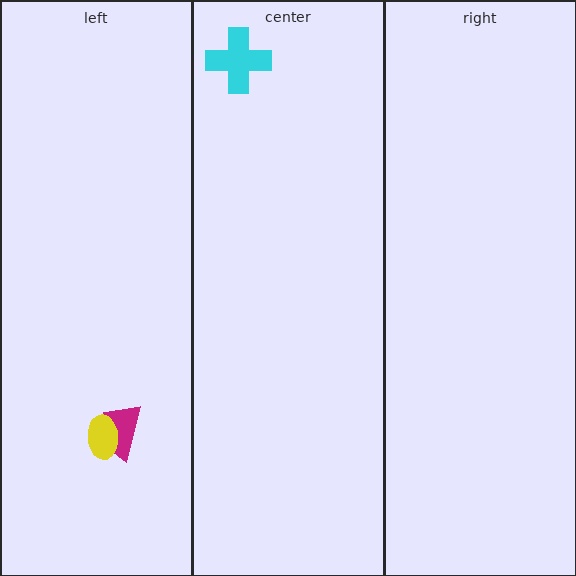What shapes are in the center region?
The cyan cross.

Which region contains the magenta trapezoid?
The left region.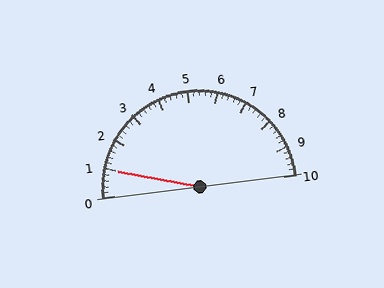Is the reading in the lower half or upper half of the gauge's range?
The reading is in the lower half of the range (0 to 10).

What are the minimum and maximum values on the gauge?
The gauge ranges from 0 to 10.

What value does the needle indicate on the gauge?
The needle indicates approximately 1.0.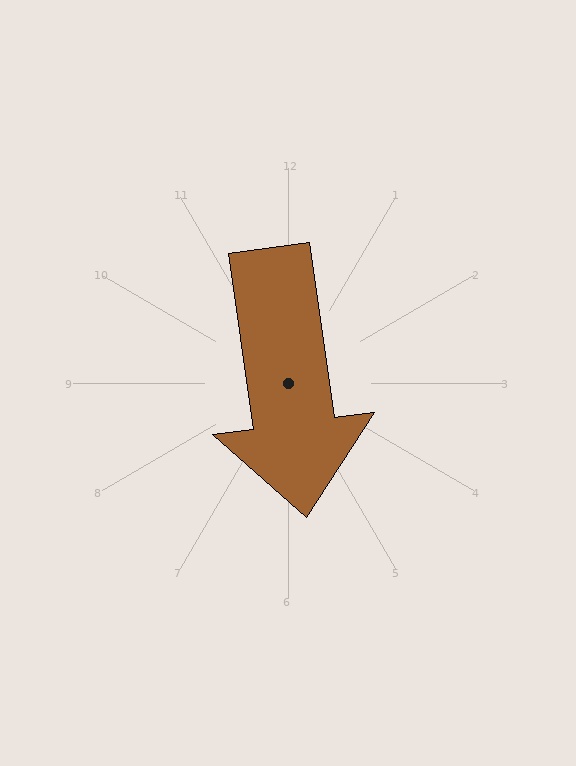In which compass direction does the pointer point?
South.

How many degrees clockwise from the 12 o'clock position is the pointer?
Approximately 172 degrees.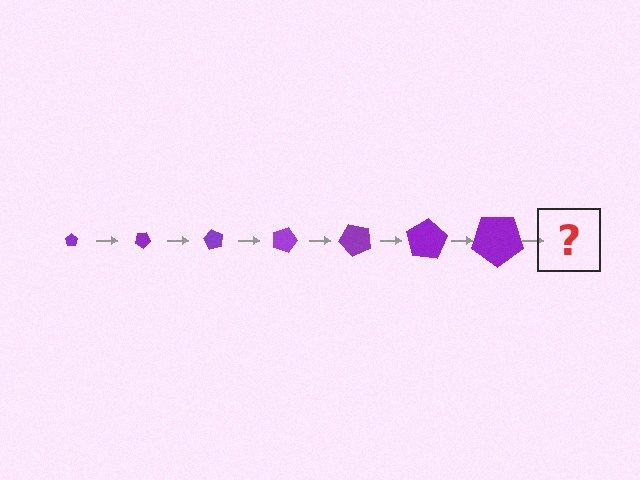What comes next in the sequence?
The next element should be a pentagon, larger than the previous one and rotated 210 degrees from the start.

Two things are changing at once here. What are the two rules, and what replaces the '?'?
The two rules are that the pentagon grows larger each step and it rotates 30 degrees each step. The '?' should be a pentagon, larger than the previous one and rotated 210 degrees from the start.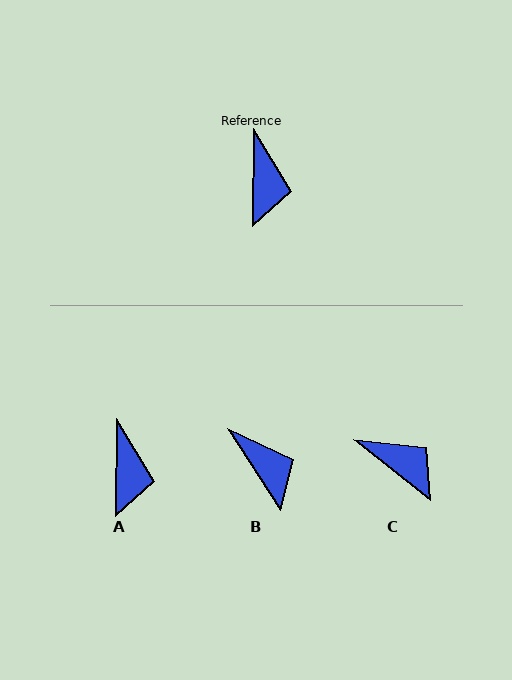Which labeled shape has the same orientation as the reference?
A.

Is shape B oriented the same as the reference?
No, it is off by about 34 degrees.